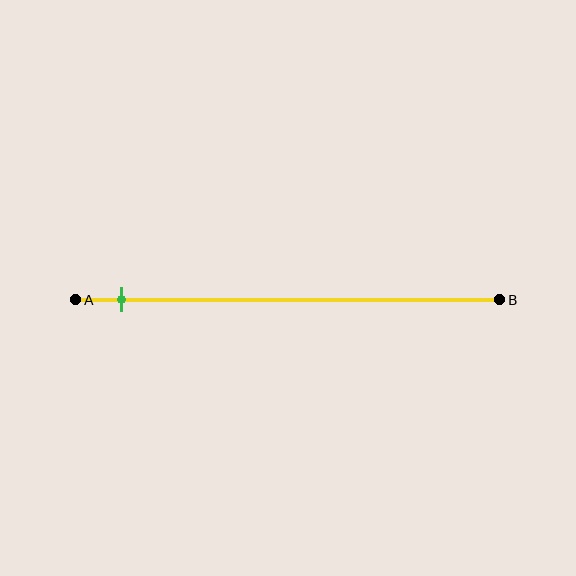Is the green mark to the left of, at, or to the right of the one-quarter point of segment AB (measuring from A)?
The green mark is to the left of the one-quarter point of segment AB.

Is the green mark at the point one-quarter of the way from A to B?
No, the mark is at about 10% from A, not at the 25% one-quarter point.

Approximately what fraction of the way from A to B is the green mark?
The green mark is approximately 10% of the way from A to B.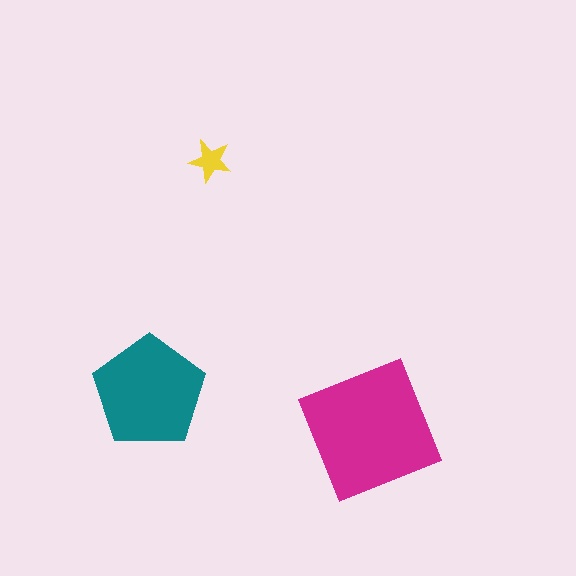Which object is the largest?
The magenta square.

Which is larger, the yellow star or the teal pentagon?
The teal pentagon.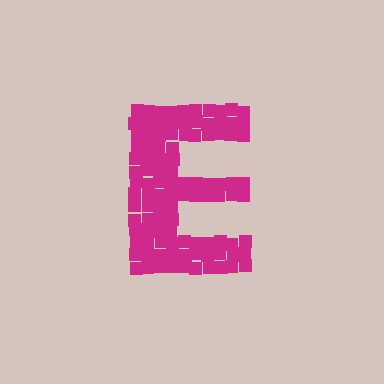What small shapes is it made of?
It is made of small squares.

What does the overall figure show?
The overall figure shows the letter E.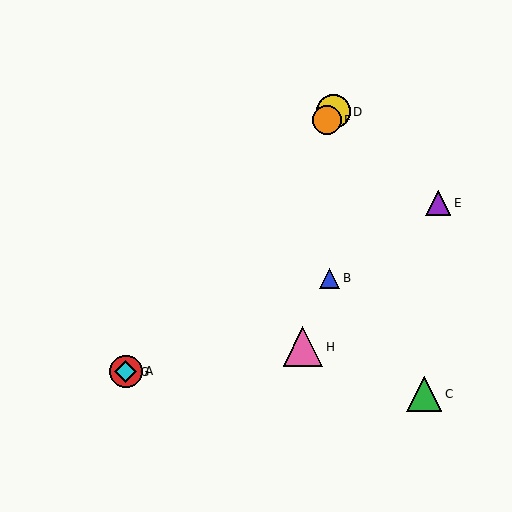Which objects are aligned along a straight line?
Objects A, D, F, G are aligned along a straight line.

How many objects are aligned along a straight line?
4 objects (A, D, F, G) are aligned along a straight line.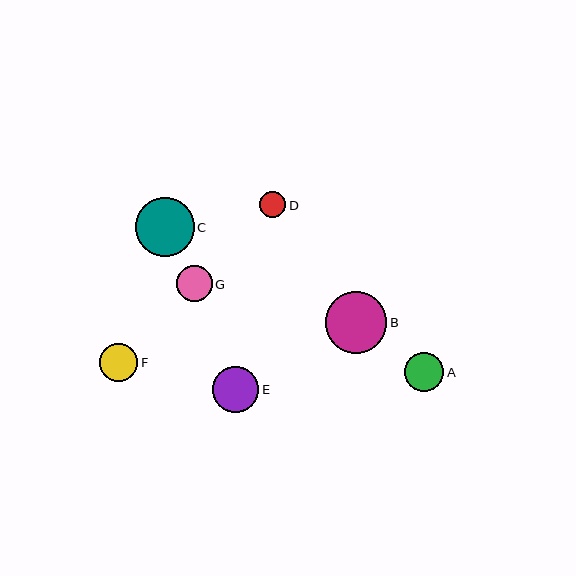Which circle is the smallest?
Circle D is the smallest with a size of approximately 26 pixels.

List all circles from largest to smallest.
From largest to smallest: B, C, E, A, F, G, D.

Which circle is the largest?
Circle B is the largest with a size of approximately 62 pixels.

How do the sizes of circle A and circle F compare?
Circle A and circle F are approximately the same size.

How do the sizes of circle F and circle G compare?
Circle F and circle G are approximately the same size.